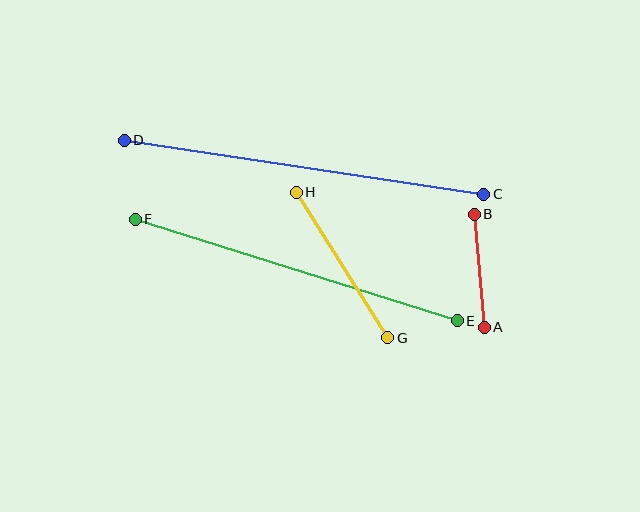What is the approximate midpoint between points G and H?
The midpoint is at approximately (342, 265) pixels.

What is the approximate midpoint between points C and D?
The midpoint is at approximately (304, 167) pixels.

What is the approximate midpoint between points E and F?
The midpoint is at approximately (296, 270) pixels.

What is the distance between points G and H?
The distance is approximately 172 pixels.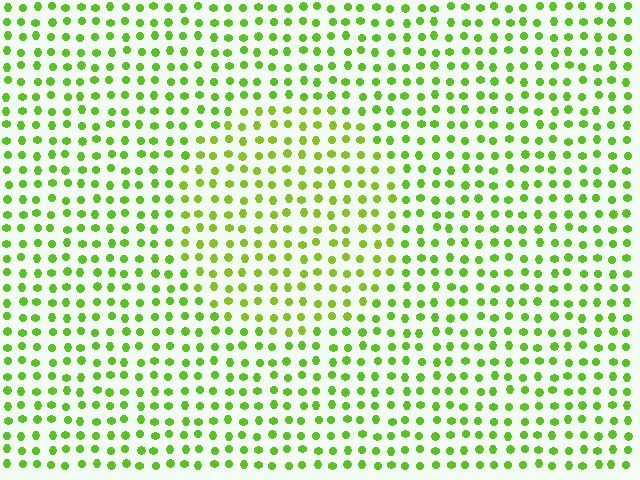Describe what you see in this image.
The image is filled with small lime elements in a uniform arrangement. A circle-shaped region is visible where the elements are tinted to a slightly different hue, forming a subtle color boundary.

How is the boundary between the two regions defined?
The boundary is defined purely by a slight shift in hue (about 17 degrees). Spacing, size, and orientation are identical on both sides.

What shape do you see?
I see a circle.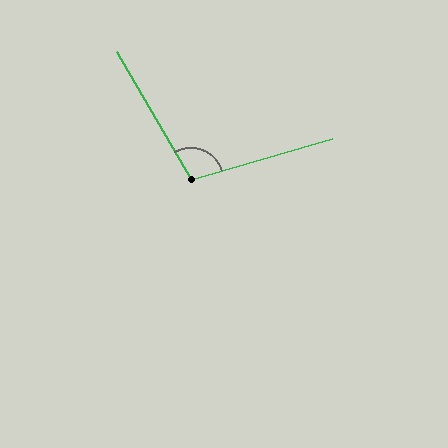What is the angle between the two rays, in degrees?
Approximately 104 degrees.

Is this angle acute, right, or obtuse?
It is obtuse.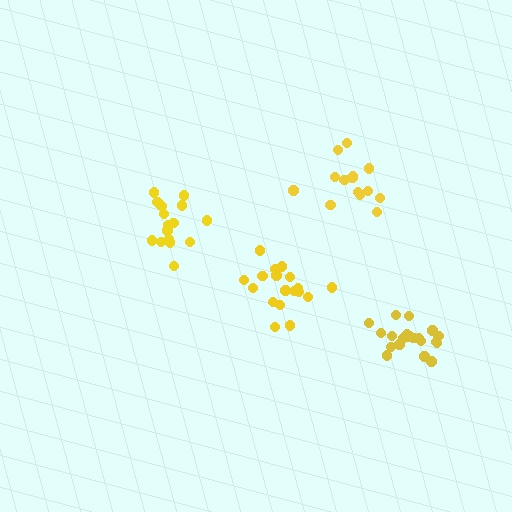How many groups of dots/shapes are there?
There are 4 groups.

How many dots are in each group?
Group 1: 15 dots, Group 2: 18 dots, Group 3: 21 dots, Group 4: 16 dots (70 total).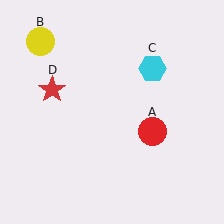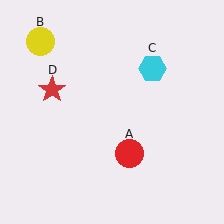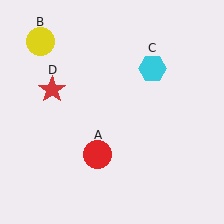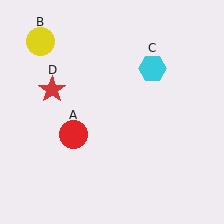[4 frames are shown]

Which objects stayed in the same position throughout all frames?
Yellow circle (object B) and cyan hexagon (object C) and red star (object D) remained stationary.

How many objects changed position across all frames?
1 object changed position: red circle (object A).